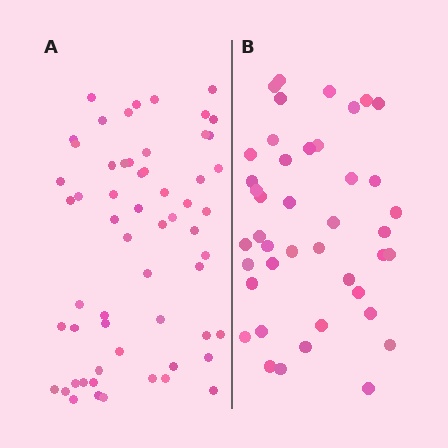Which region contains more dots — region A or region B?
Region A (the left region) has more dots.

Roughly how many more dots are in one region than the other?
Region A has approximately 15 more dots than region B.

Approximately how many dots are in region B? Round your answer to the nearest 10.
About 40 dots. (The exact count is 42, which rounds to 40.)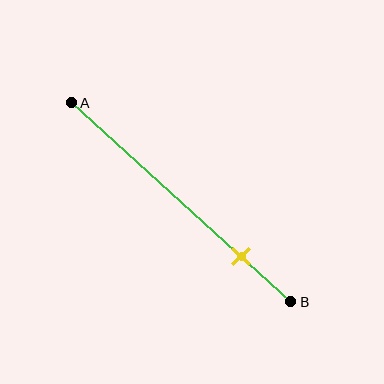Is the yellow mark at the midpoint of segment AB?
No, the mark is at about 75% from A, not at the 50% midpoint.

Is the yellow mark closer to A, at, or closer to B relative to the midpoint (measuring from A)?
The yellow mark is closer to point B than the midpoint of segment AB.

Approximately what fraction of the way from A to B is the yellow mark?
The yellow mark is approximately 75% of the way from A to B.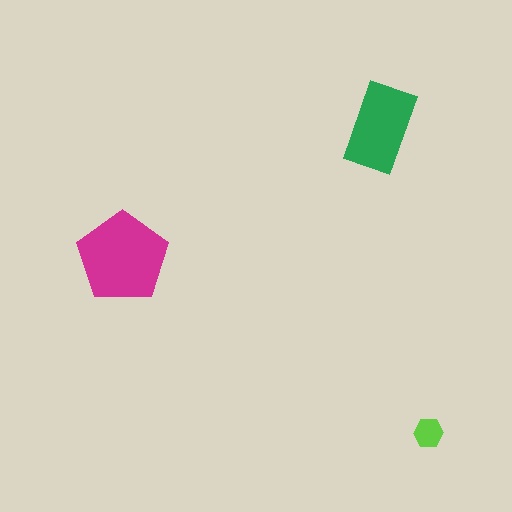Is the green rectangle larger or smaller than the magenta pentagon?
Smaller.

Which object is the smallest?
The lime hexagon.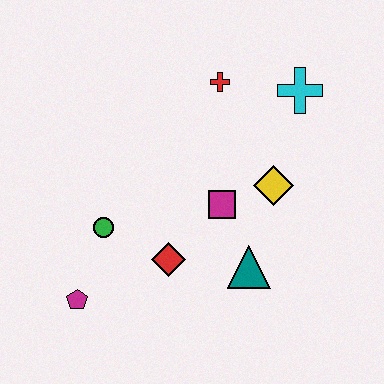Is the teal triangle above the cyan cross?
No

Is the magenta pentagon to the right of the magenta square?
No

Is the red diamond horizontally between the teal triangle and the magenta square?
No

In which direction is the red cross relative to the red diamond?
The red cross is above the red diamond.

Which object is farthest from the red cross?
The magenta pentagon is farthest from the red cross.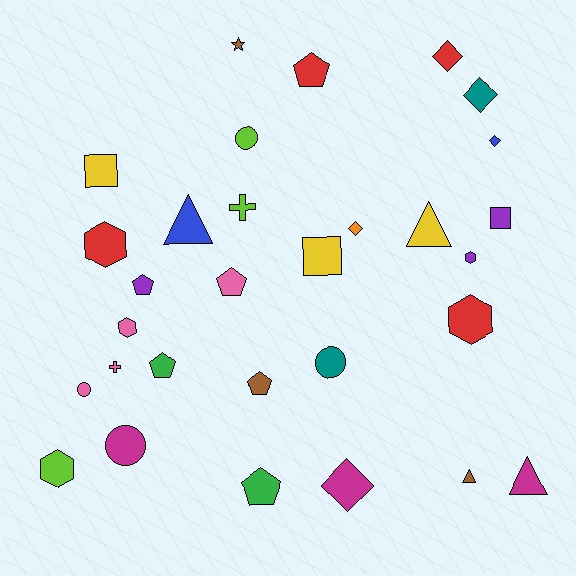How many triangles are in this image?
There are 4 triangles.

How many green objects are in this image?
There are 2 green objects.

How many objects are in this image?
There are 30 objects.